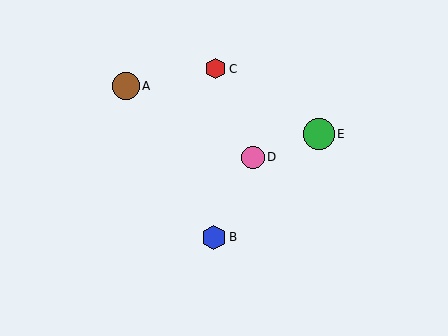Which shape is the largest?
The green circle (labeled E) is the largest.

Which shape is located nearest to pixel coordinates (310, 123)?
The green circle (labeled E) at (319, 134) is nearest to that location.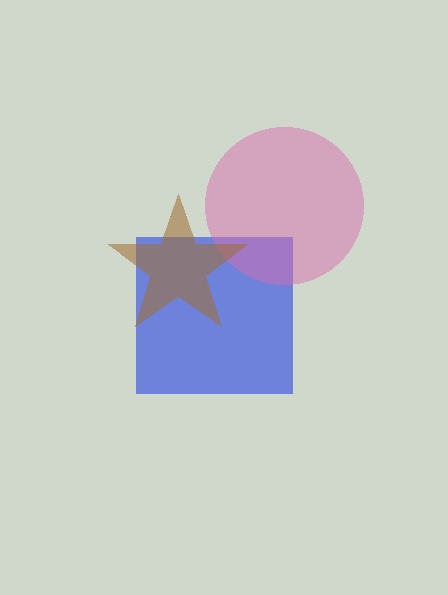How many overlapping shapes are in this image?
There are 3 overlapping shapes in the image.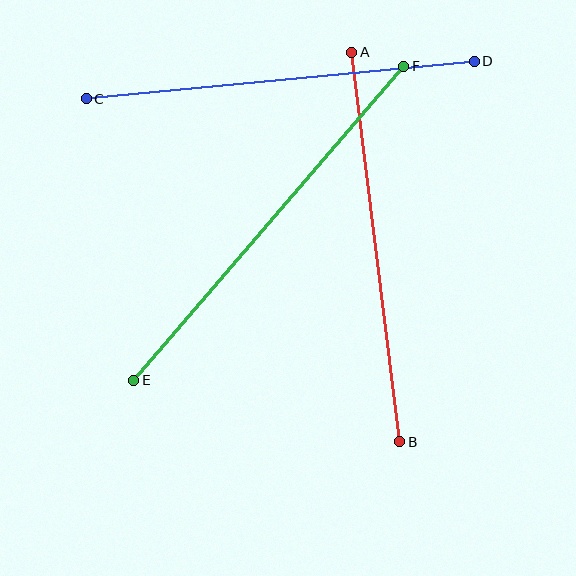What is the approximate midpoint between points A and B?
The midpoint is at approximately (376, 247) pixels.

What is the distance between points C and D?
The distance is approximately 390 pixels.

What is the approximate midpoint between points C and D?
The midpoint is at approximately (280, 80) pixels.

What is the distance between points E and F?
The distance is approximately 414 pixels.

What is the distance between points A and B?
The distance is approximately 392 pixels.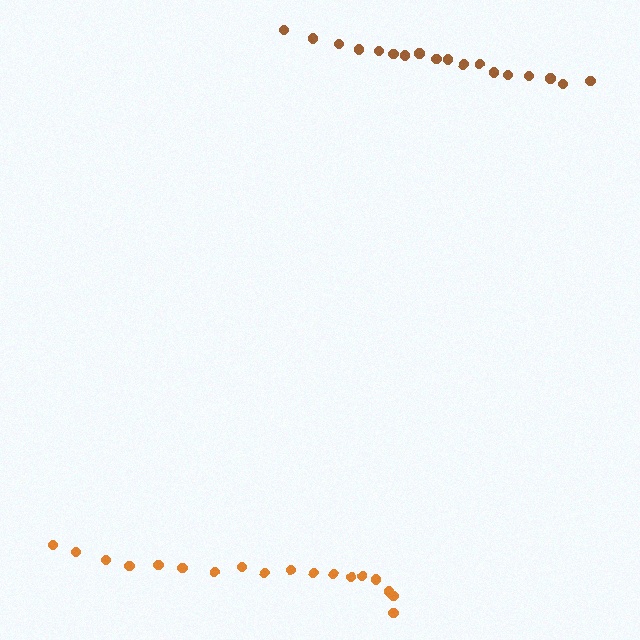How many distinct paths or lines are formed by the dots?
There are 2 distinct paths.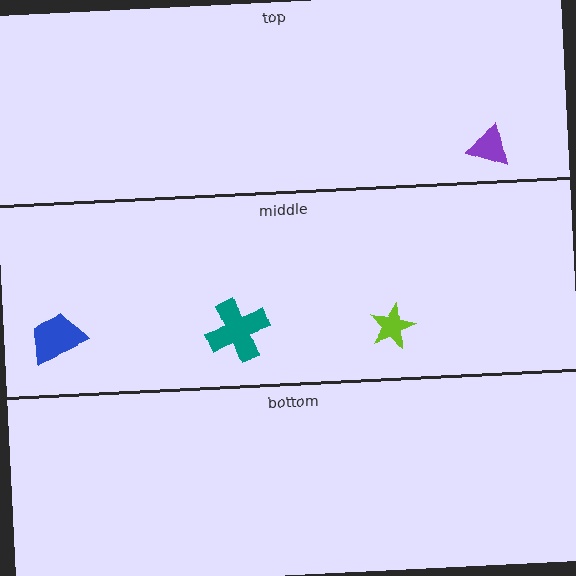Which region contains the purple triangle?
The top region.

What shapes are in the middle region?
The lime star, the blue trapezoid, the teal cross.